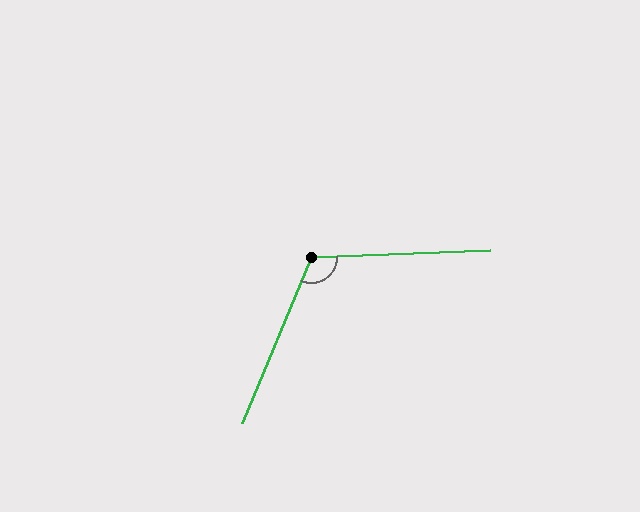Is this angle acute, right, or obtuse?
It is obtuse.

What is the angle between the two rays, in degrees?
Approximately 115 degrees.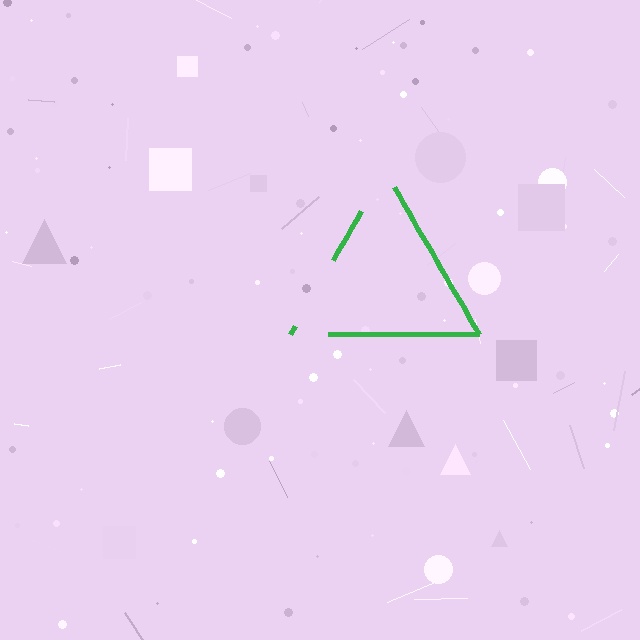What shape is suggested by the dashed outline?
The dashed outline suggests a triangle.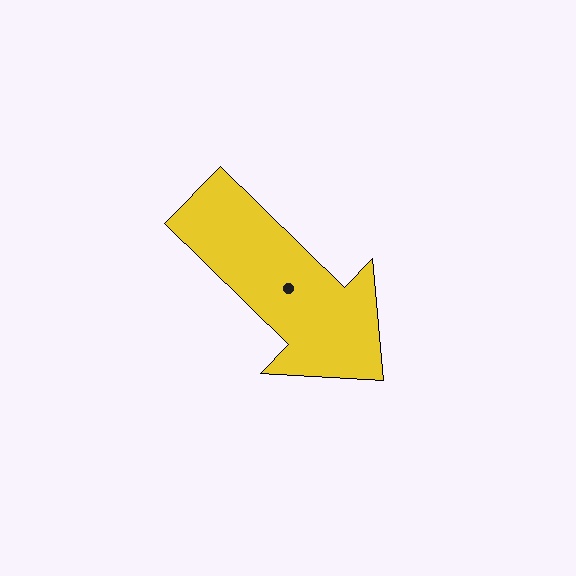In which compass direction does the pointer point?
Southeast.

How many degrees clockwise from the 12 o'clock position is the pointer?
Approximately 134 degrees.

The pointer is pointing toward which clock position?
Roughly 4 o'clock.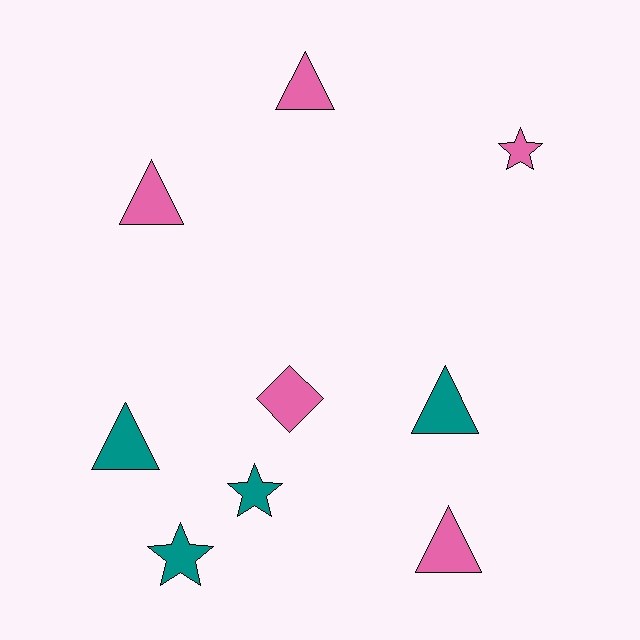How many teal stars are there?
There are 2 teal stars.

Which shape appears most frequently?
Triangle, with 5 objects.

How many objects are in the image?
There are 9 objects.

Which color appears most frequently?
Pink, with 5 objects.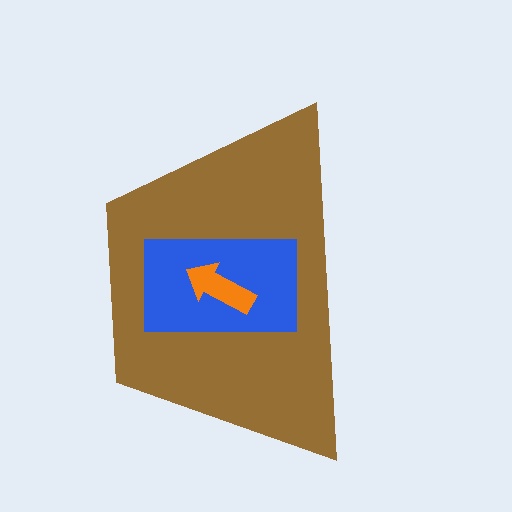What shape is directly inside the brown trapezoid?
The blue rectangle.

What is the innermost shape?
The orange arrow.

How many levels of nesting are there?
3.